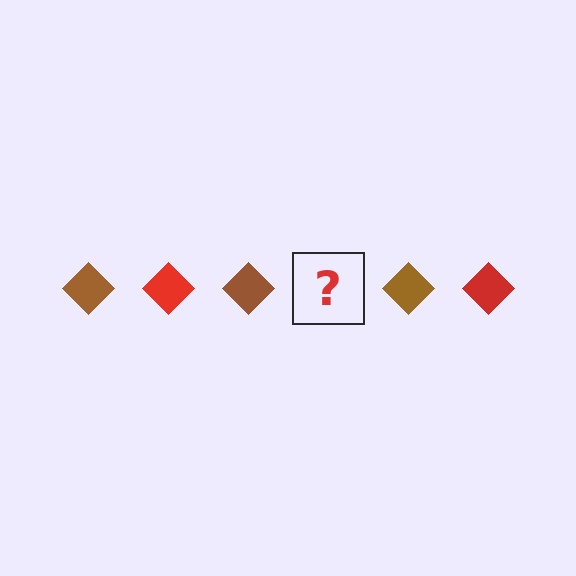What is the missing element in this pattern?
The missing element is a red diamond.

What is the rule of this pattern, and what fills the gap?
The rule is that the pattern cycles through brown, red diamonds. The gap should be filled with a red diamond.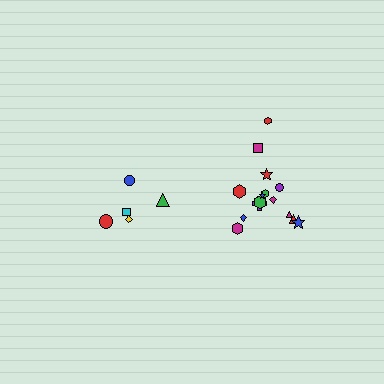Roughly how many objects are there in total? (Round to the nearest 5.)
Roughly 20 objects in total.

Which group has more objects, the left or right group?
The right group.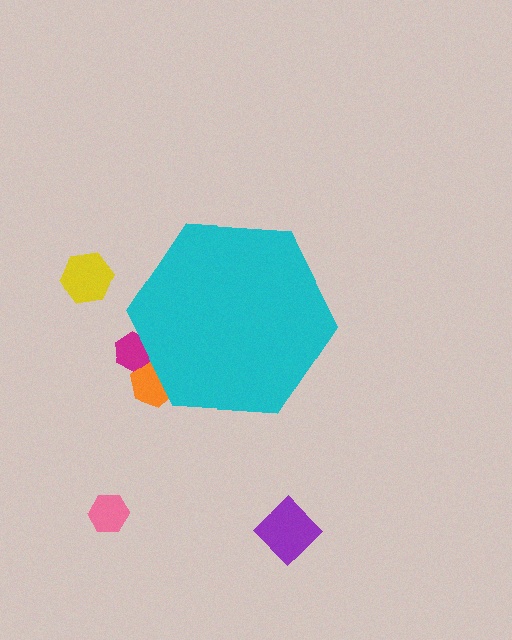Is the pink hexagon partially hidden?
No, the pink hexagon is fully visible.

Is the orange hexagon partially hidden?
Yes, the orange hexagon is partially hidden behind the cyan hexagon.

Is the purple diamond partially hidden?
No, the purple diamond is fully visible.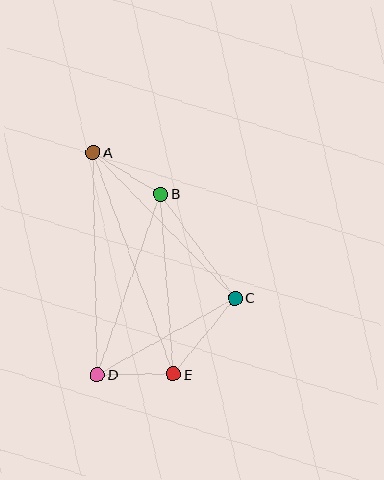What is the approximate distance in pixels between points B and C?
The distance between B and C is approximately 128 pixels.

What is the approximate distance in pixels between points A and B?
The distance between A and B is approximately 79 pixels.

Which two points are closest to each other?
Points D and E are closest to each other.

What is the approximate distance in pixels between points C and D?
The distance between C and D is approximately 158 pixels.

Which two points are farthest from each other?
Points A and E are farthest from each other.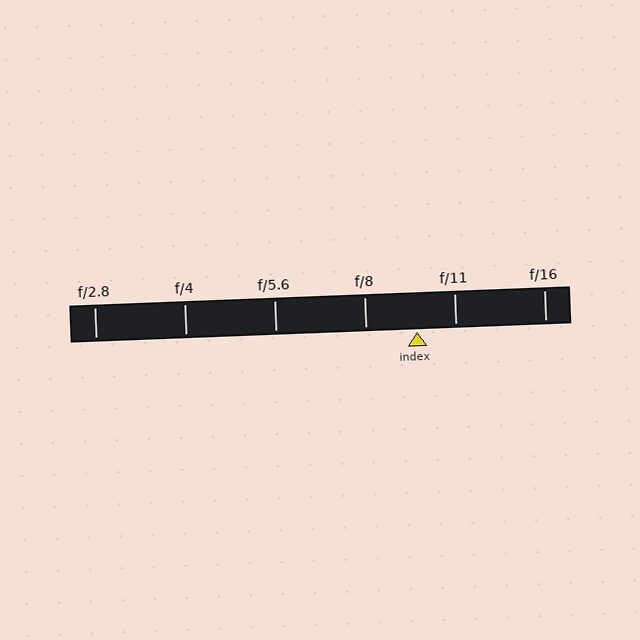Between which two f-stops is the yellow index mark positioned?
The index mark is between f/8 and f/11.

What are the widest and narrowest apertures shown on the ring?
The widest aperture shown is f/2.8 and the narrowest is f/16.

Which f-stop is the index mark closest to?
The index mark is closest to f/11.